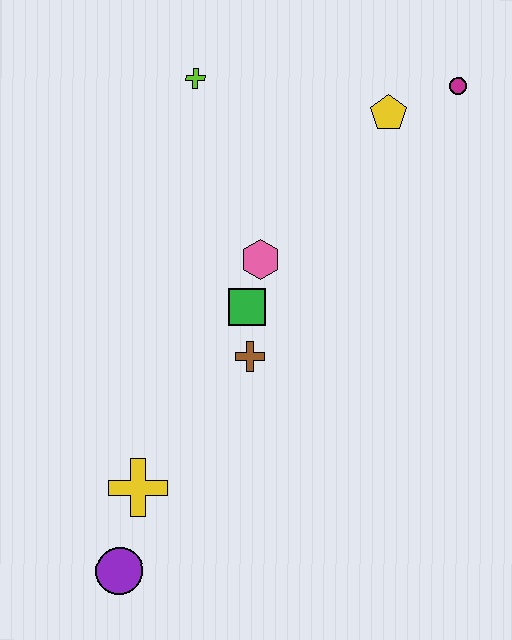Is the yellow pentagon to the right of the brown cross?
Yes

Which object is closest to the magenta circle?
The yellow pentagon is closest to the magenta circle.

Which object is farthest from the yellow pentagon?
The purple circle is farthest from the yellow pentagon.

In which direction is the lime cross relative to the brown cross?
The lime cross is above the brown cross.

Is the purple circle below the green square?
Yes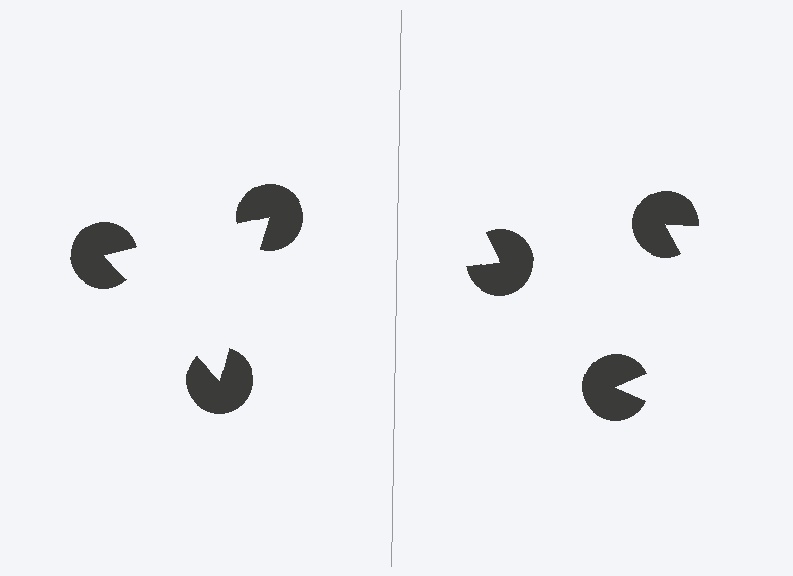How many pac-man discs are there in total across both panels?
6 — 3 on each side.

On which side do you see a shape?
An illusory triangle appears on the left side. On the right side the wedge cuts are rotated, so no coherent shape forms.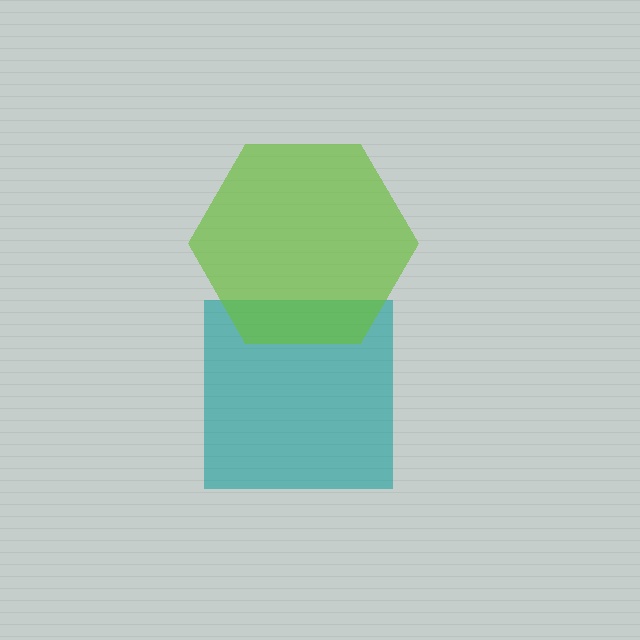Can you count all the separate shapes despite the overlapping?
Yes, there are 2 separate shapes.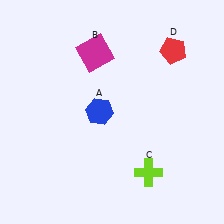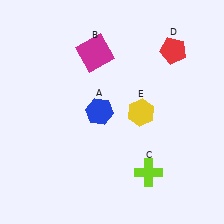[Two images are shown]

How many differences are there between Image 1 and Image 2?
There is 1 difference between the two images.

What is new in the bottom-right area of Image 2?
A yellow hexagon (E) was added in the bottom-right area of Image 2.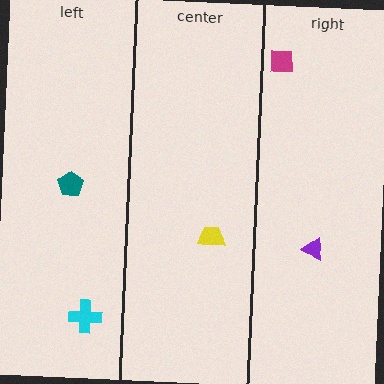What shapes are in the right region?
The purple triangle, the magenta square.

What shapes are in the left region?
The teal pentagon, the cyan cross.